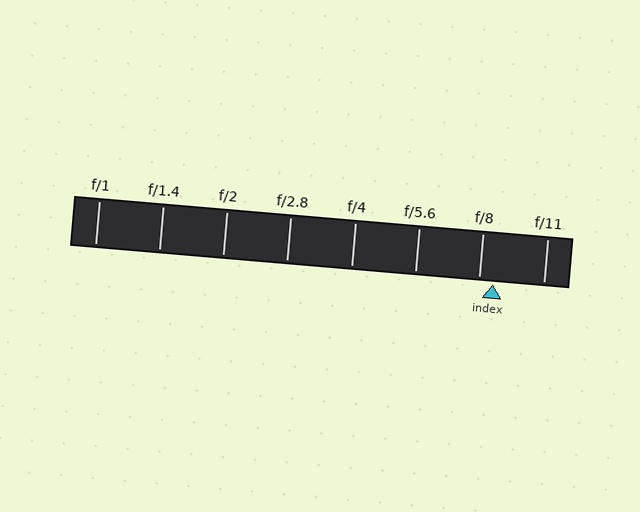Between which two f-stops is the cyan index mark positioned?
The index mark is between f/8 and f/11.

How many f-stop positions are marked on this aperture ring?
There are 8 f-stop positions marked.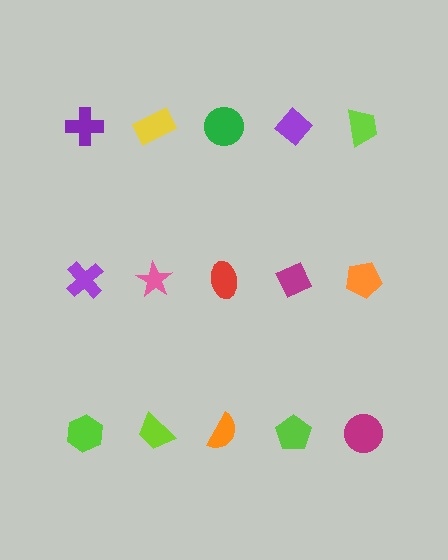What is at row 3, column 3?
An orange semicircle.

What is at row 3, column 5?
A magenta circle.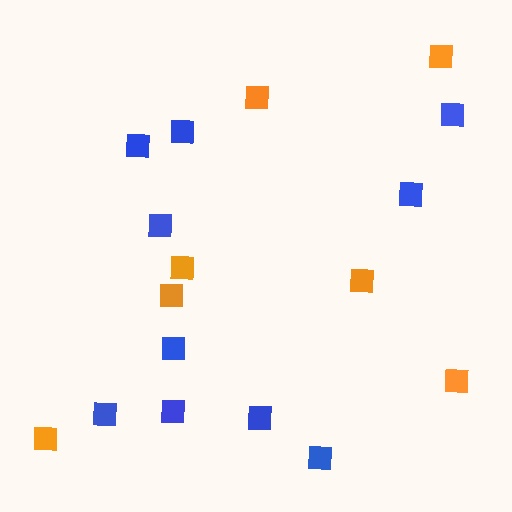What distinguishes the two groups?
There are 2 groups: one group of orange squares (7) and one group of blue squares (10).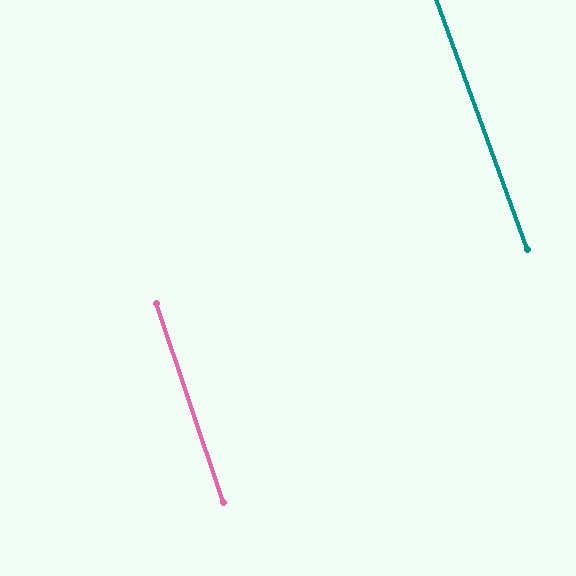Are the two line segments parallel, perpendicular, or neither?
Parallel — their directions differ by only 1.6°.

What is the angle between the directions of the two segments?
Approximately 2 degrees.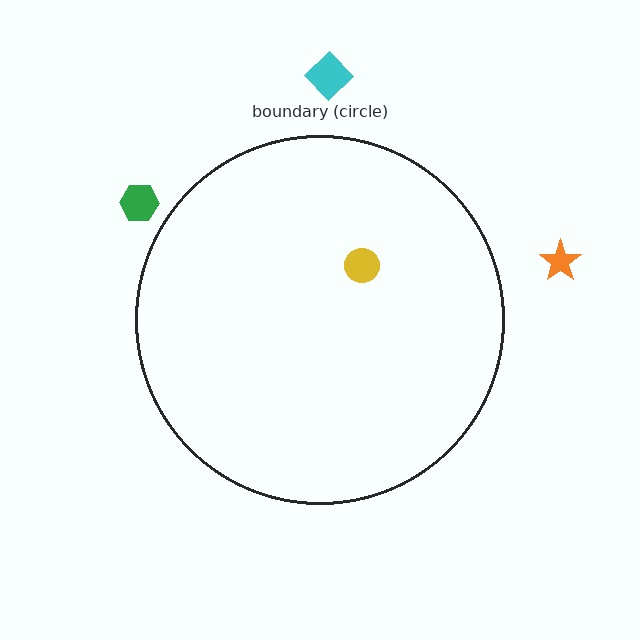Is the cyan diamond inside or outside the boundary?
Outside.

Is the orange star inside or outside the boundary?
Outside.